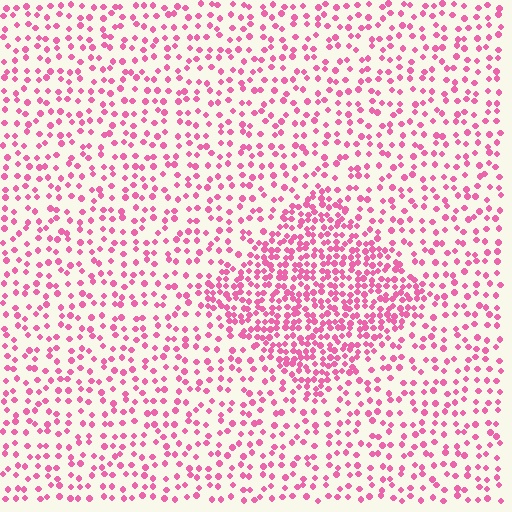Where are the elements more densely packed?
The elements are more densely packed inside the diamond boundary.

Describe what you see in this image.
The image contains small pink elements arranged at two different densities. A diamond-shaped region is visible where the elements are more densely packed than the surrounding area.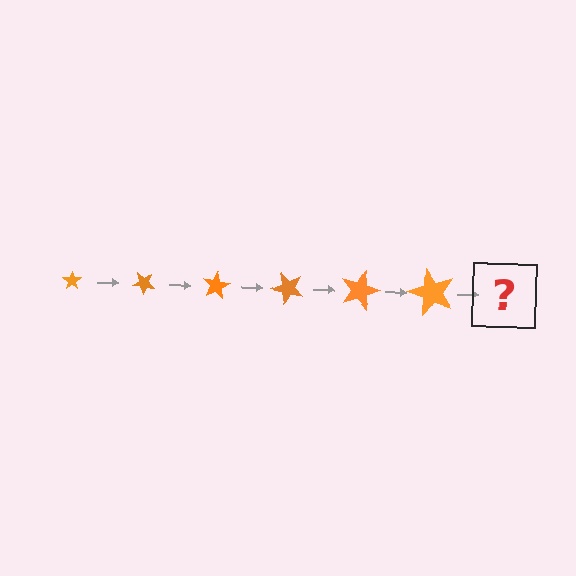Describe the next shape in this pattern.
It should be a star, larger than the previous one and rotated 240 degrees from the start.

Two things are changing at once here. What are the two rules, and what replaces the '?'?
The two rules are that the star grows larger each step and it rotates 40 degrees each step. The '?' should be a star, larger than the previous one and rotated 240 degrees from the start.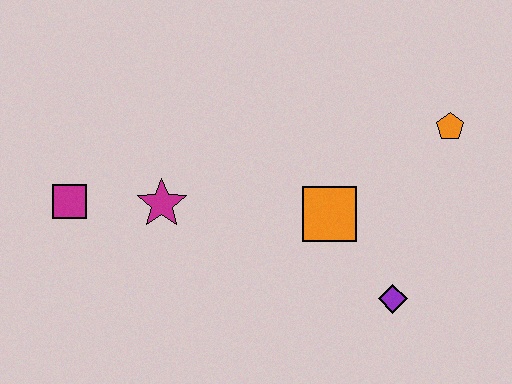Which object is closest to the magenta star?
The magenta square is closest to the magenta star.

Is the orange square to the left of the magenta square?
No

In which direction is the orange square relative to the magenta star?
The orange square is to the right of the magenta star.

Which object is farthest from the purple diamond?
The magenta square is farthest from the purple diamond.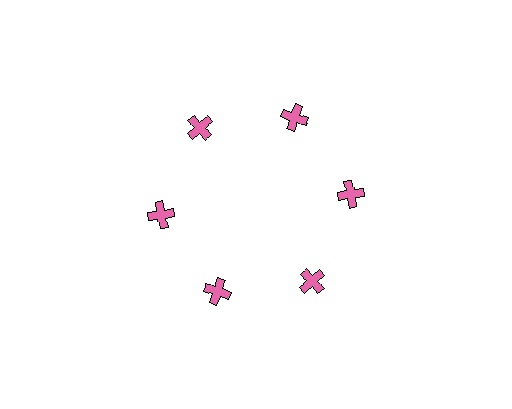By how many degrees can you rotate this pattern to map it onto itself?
The pattern maps onto itself every 60 degrees of rotation.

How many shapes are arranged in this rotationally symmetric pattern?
There are 6 shapes, arranged in 6 groups of 1.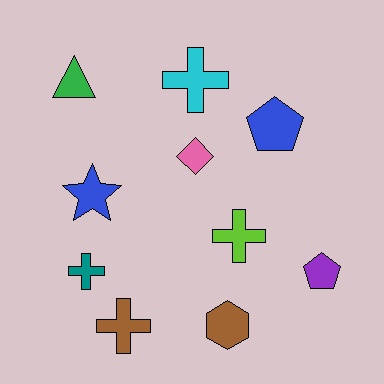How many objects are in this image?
There are 10 objects.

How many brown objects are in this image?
There are 2 brown objects.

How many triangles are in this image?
There is 1 triangle.